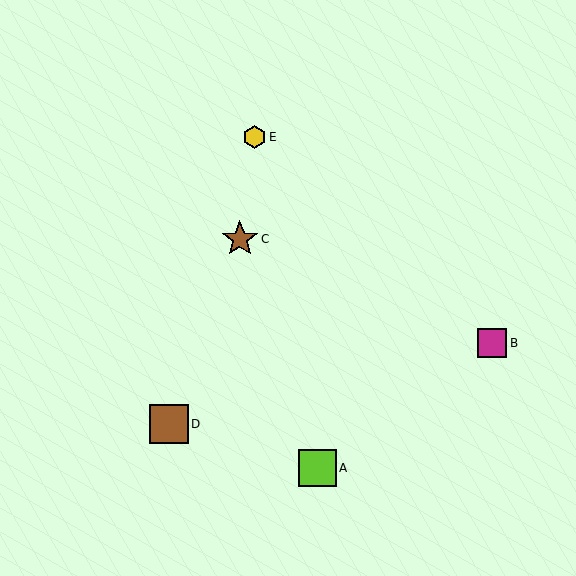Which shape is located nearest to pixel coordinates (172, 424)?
The brown square (labeled D) at (169, 424) is nearest to that location.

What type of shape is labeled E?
Shape E is a yellow hexagon.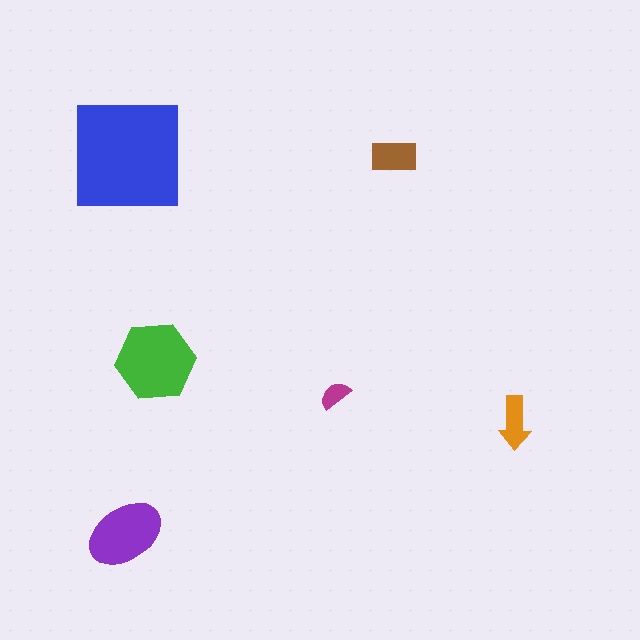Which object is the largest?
The blue square.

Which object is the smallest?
The magenta semicircle.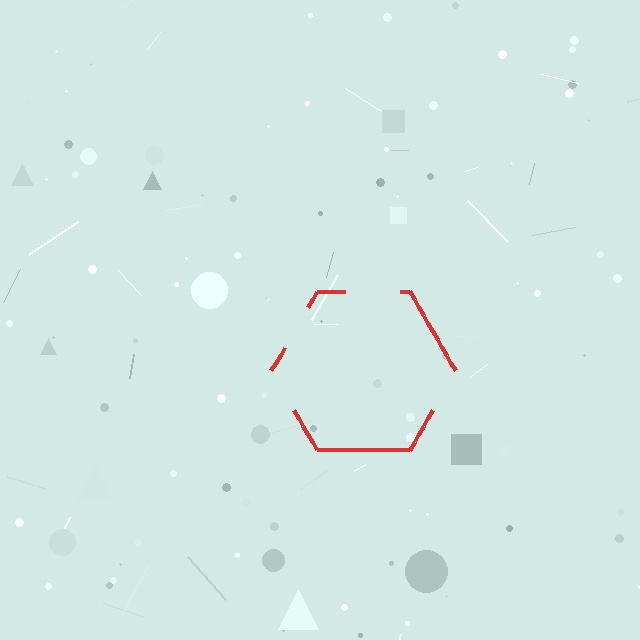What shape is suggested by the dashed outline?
The dashed outline suggests a hexagon.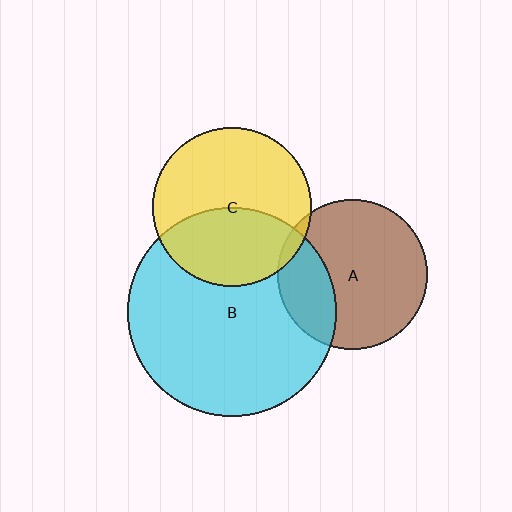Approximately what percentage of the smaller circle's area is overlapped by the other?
Approximately 25%.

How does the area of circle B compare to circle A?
Approximately 2.0 times.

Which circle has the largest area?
Circle B (cyan).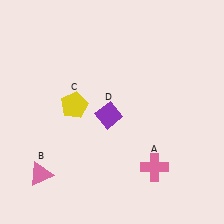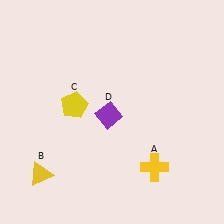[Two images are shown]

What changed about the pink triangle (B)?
In Image 1, B is pink. In Image 2, it changed to yellow.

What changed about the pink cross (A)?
In Image 1, A is pink. In Image 2, it changed to yellow.